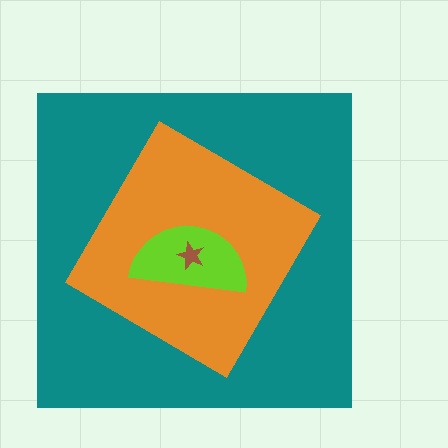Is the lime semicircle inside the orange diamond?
Yes.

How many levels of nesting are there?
4.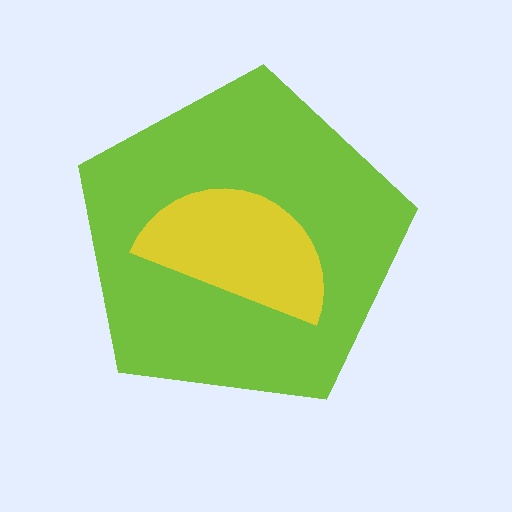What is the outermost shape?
The lime pentagon.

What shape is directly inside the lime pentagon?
The yellow semicircle.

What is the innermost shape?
The yellow semicircle.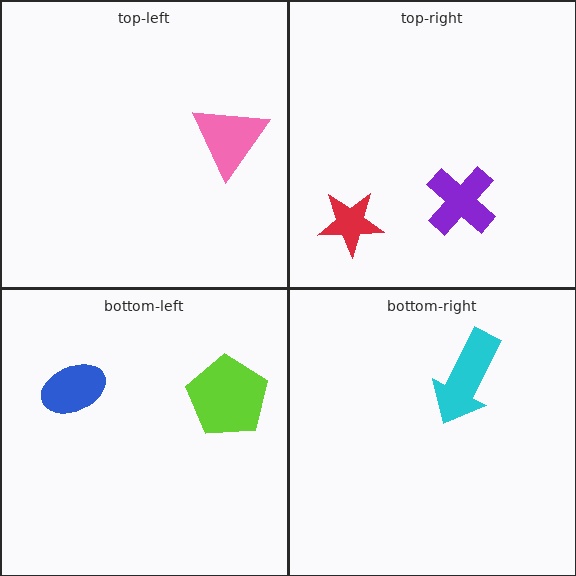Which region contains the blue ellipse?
The bottom-left region.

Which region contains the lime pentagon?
The bottom-left region.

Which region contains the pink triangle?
The top-left region.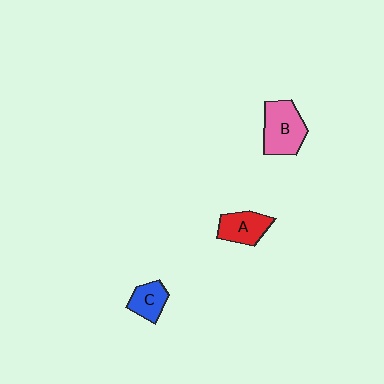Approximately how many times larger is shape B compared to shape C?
Approximately 1.8 times.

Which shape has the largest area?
Shape B (pink).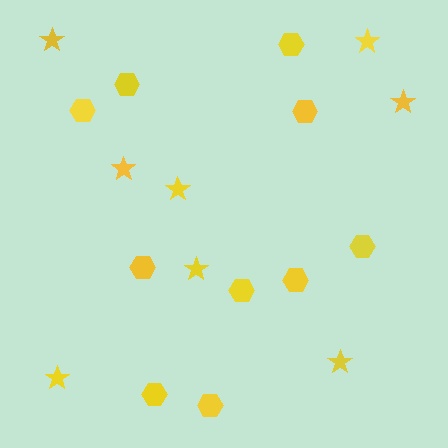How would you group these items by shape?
There are 2 groups: one group of hexagons (10) and one group of stars (8).